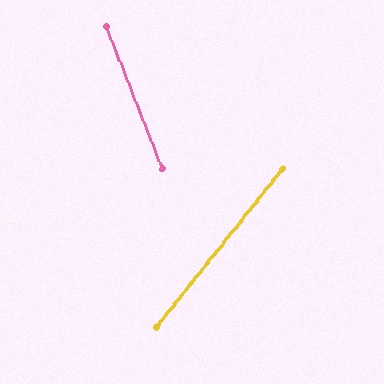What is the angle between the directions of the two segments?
Approximately 60 degrees.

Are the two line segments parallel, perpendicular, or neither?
Neither parallel nor perpendicular — they differ by about 60°.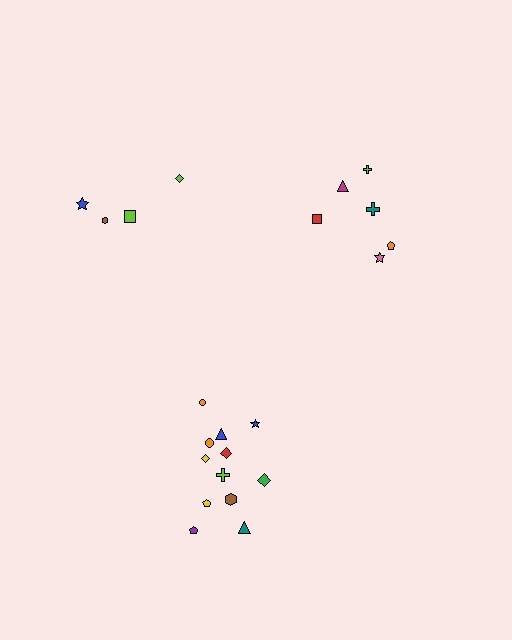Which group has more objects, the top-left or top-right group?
The top-right group.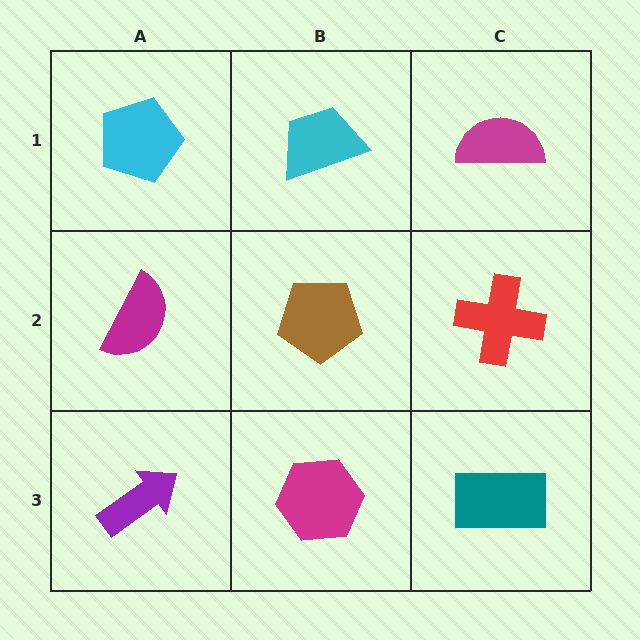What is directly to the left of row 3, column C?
A magenta hexagon.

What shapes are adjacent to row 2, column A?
A cyan pentagon (row 1, column A), a purple arrow (row 3, column A), a brown pentagon (row 2, column B).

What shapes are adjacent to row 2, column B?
A cyan trapezoid (row 1, column B), a magenta hexagon (row 3, column B), a magenta semicircle (row 2, column A), a red cross (row 2, column C).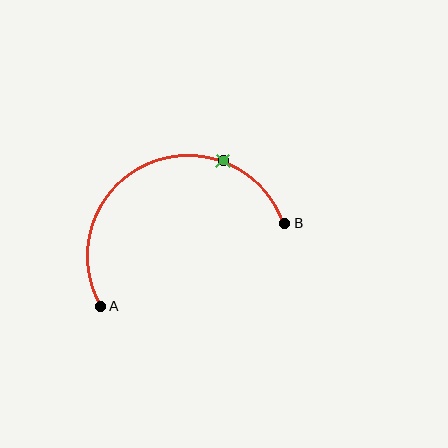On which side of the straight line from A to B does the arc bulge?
The arc bulges above the straight line connecting A and B.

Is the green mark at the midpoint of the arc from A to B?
No. The green mark lies on the arc but is closer to endpoint B. The arc midpoint would be at the point on the curve equidistant along the arc from both A and B.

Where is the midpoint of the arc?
The arc midpoint is the point on the curve farthest from the straight line joining A and B. It sits above that line.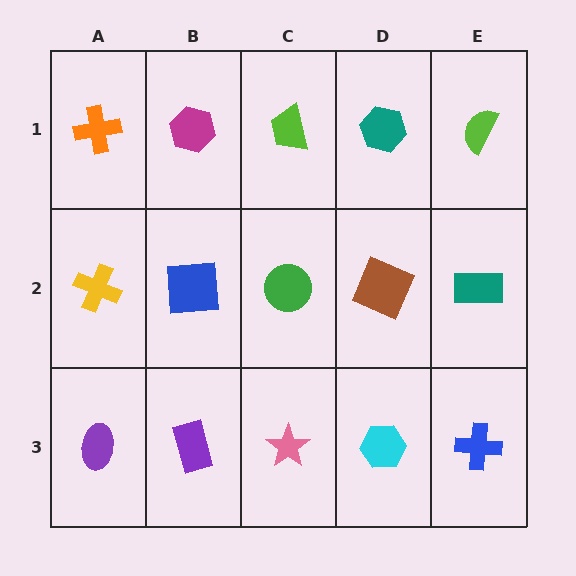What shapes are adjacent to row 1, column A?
A yellow cross (row 2, column A), a magenta hexagon (row 1, column B).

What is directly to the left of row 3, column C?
A purple rectangle.